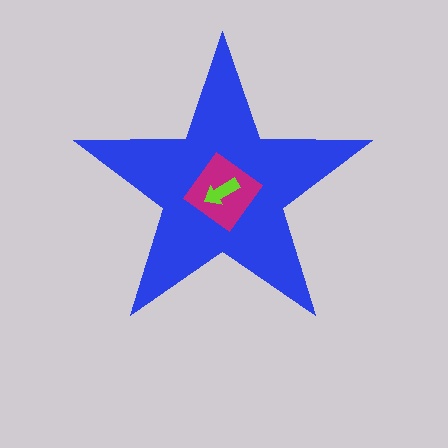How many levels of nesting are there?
3.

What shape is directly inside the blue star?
The magenta diamond.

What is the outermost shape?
The blue star.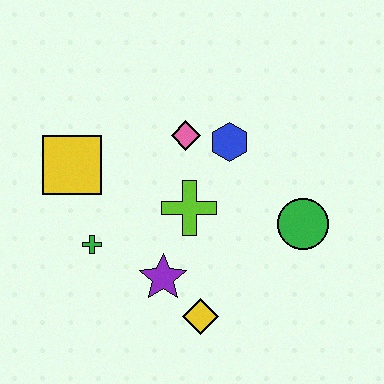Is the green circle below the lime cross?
Yes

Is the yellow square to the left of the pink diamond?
Yes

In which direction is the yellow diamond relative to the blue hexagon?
The yellow diamond is below the blue hexagon.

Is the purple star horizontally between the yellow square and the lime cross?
Yes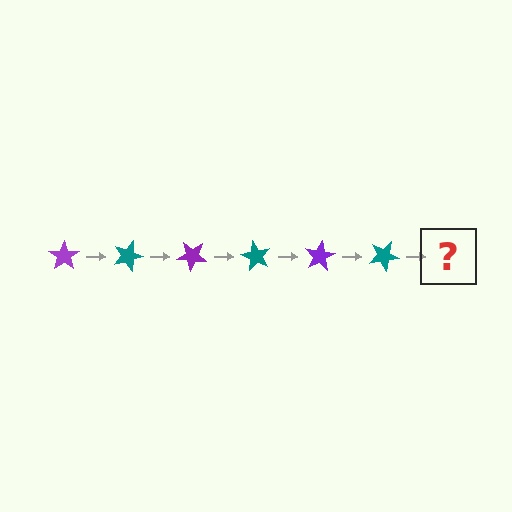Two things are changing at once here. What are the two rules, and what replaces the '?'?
The two rules are that it rotates 20 degrees each step and the color cycles through purple and teal. The '?' should be a purple star, rotated 120 degrees from the start.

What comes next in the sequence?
The next element should be a purple star, rotated 120 degrees from the start.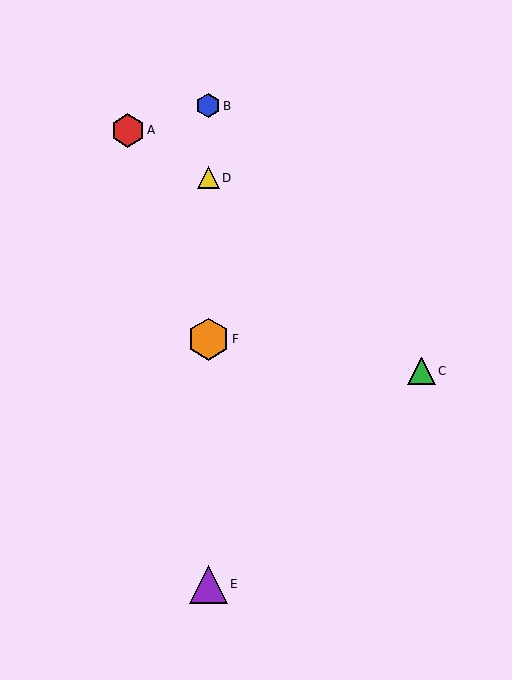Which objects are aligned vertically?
Objects B, D, E, F are aligned vertically.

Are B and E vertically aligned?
Yes, both are at x≈208.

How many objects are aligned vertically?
4 objects (B, D, E, F) are aligned vertically.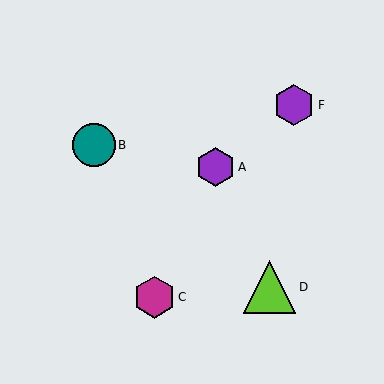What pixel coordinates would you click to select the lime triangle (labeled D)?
Click at (270, 287) to select the lime triangle D.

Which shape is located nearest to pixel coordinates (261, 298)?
The lime triangle (labeled D) at (270, 287) is nearest to that location.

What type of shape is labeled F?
Shape F is a purple hexagon.